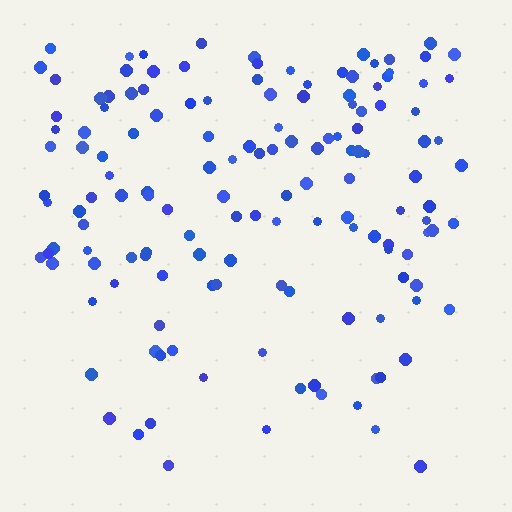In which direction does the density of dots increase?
From bottom to top, with the top side densest.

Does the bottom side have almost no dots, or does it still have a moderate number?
Still a moderate number, just noticeably fewer than the top.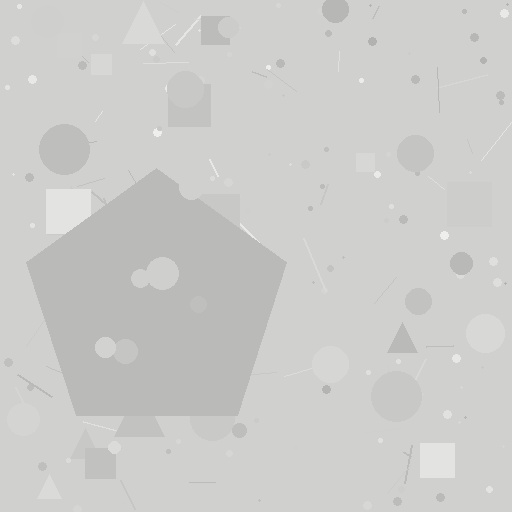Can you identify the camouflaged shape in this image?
The camouflaged shape is a pentagon.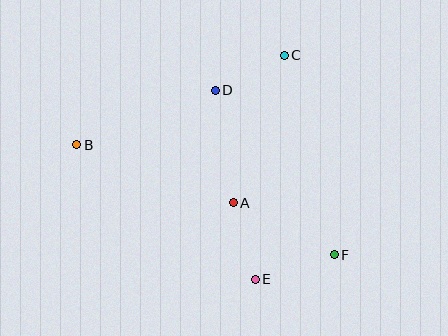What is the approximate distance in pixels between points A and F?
The distance between A and F is approximately 113 pixels.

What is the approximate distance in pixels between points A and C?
The distance between A and C is approximately 156 pixels.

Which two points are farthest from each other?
Points B and F are farthest from each other.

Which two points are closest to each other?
Points C and D are closest to each other.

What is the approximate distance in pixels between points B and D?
The distance between B and D is approximately 149 pixels.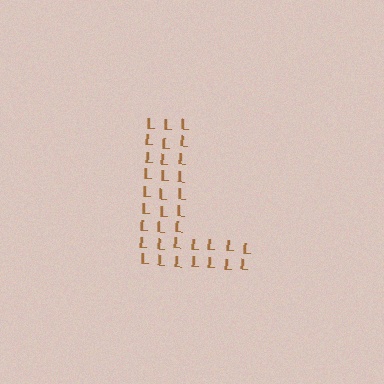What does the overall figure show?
The overall figure shows the letter L.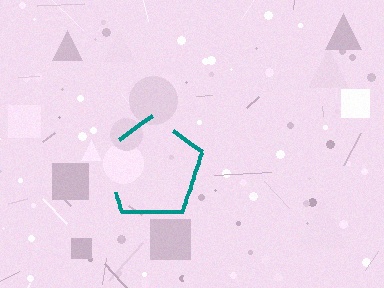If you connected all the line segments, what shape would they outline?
They would outline a pentagon.